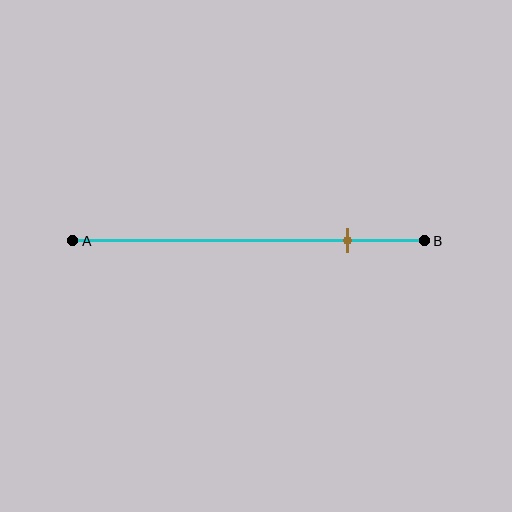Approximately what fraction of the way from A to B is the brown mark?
The brown mark is approximately 80% of the way from A to B.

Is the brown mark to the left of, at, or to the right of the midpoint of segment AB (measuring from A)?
The brown mark is to the right of the midpoint of segment AB.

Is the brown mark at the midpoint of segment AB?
No, the mark is at about 80% from A, not at the 50% midpoint.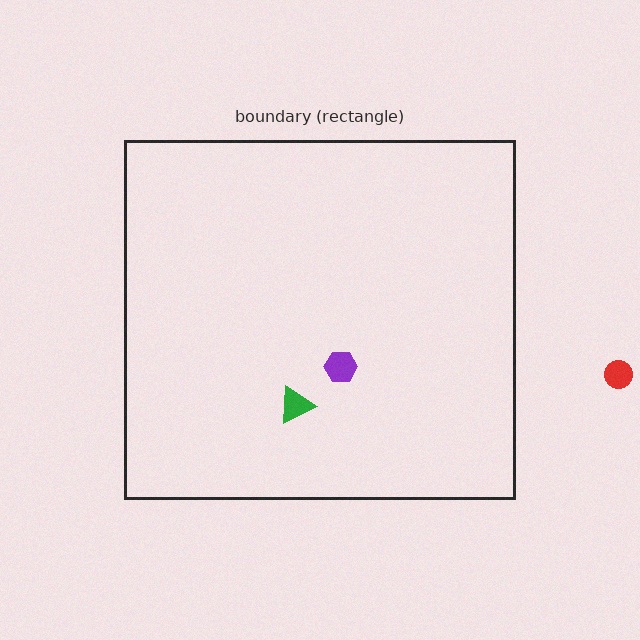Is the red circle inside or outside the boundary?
Outside.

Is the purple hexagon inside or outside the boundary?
Inside.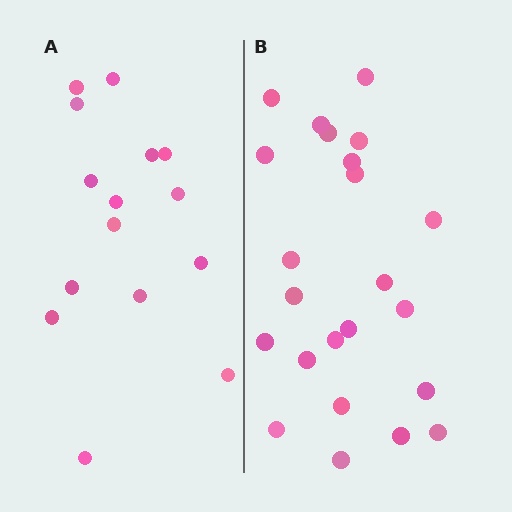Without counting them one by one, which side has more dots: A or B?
Region B (the right region) has more dots.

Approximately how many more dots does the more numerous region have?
Region B has roughly 8 or so more dots than region A.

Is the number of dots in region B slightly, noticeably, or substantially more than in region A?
Region B has substantially more. The ratio is roughly 1.5 to 1.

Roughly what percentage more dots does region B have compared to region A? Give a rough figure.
About 55% more.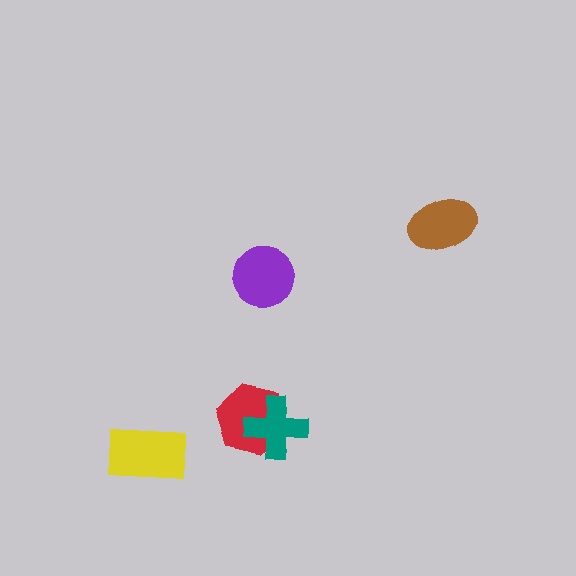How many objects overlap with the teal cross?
1 object overlaps with the teal cross.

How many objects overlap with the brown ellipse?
0 objects overlap with the brown ellipse.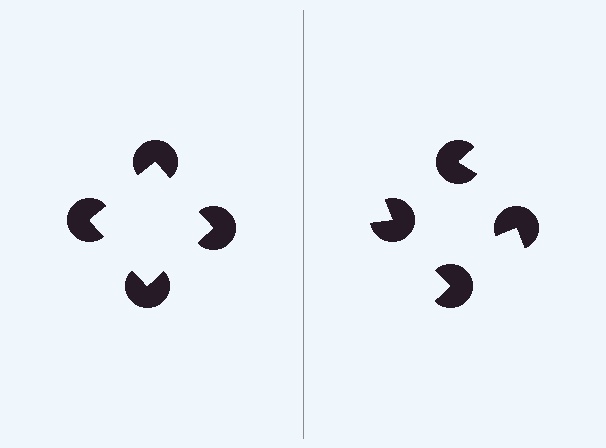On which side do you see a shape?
An illusory square appears on the left side. On the right side the wedge cuts are rotated, so no coherent shape forms.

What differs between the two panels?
The pac-man discs are positioned identically on both sides; only the wedge orientations differ. On the left they align to a square; on the right they are misaligned.